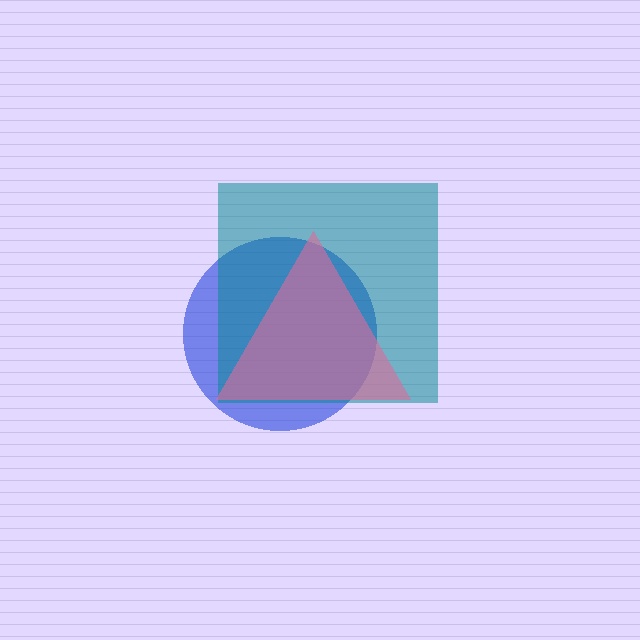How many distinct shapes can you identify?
There are 3 distinct shapes: a blue circle, a teal square, a pink triangle.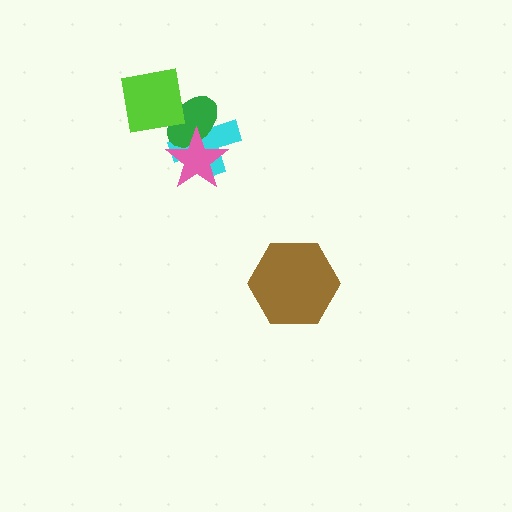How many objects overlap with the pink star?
2 objects overlap with the pink star.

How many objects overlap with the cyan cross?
3 objects overlap with the cyan cross.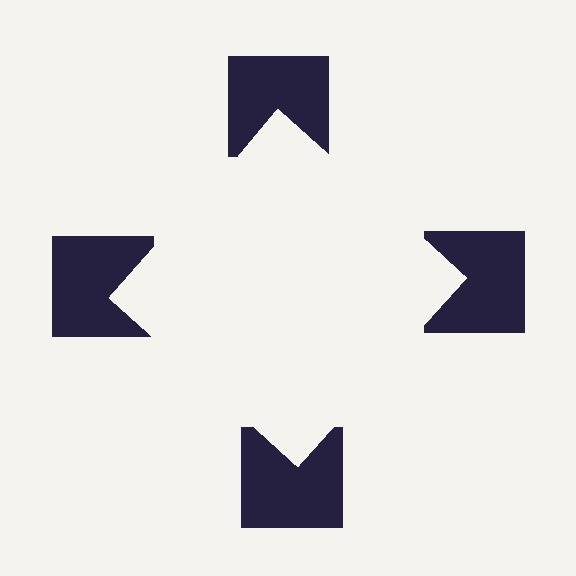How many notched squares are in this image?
There are 4 — one at each vertex of the illusory square.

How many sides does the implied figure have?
4 sides.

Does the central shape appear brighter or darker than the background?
It typically appears slightly brighter than the background, even though no actual brightness change is drawn.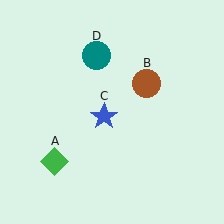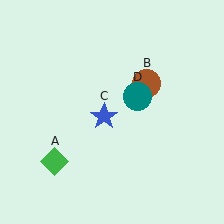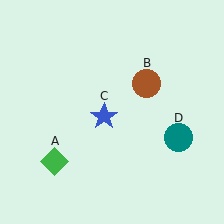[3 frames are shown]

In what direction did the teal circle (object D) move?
The teal circle (object D) moved down and to the right.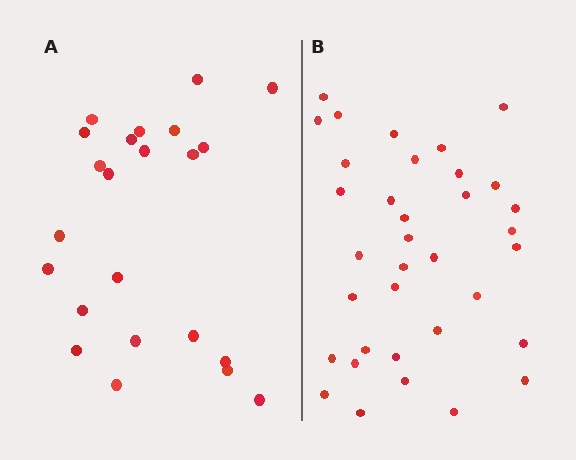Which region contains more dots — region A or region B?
Region B (the right region) has more dots.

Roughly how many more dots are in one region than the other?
Region B has roughly 12 or so more dots than region A.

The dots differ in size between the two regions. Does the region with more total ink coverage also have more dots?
No. Region A has more total ink coverage because its dots are larger, but region B actually contains more individual dots. Total area can be misleading — the number of items is what matters here.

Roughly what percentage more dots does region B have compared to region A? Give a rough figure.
About 50% more.